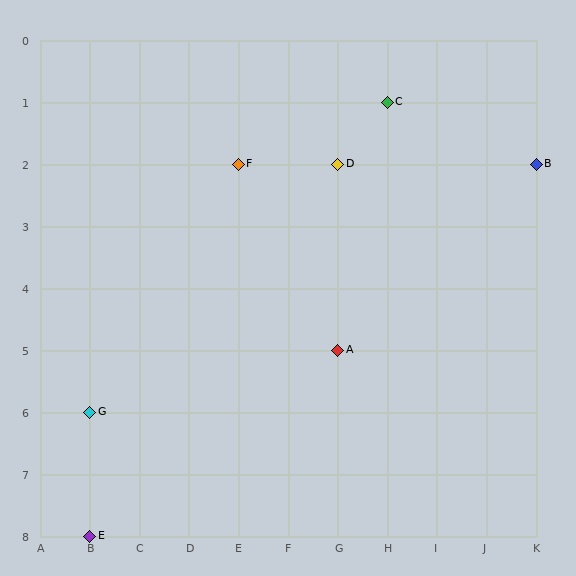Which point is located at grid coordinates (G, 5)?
Point A is at (G, 5).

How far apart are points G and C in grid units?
Points G and C are 6 columns and 5 rows apart (about 7.8 grid units diagonally).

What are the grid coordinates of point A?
Point A is at grid coordinates (G, 5).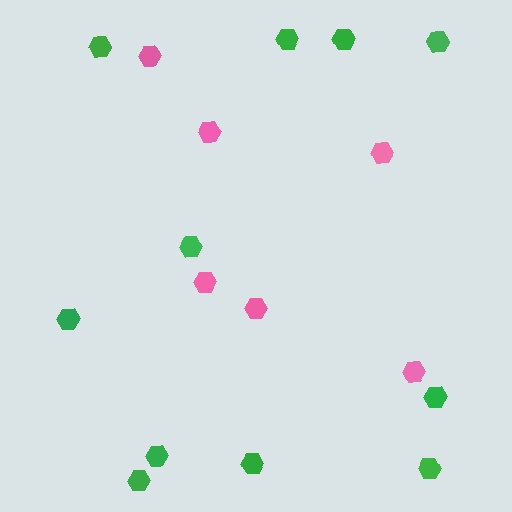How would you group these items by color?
There are 2 groups: one group of pink hexagons (6) and one group of green hexagons (11).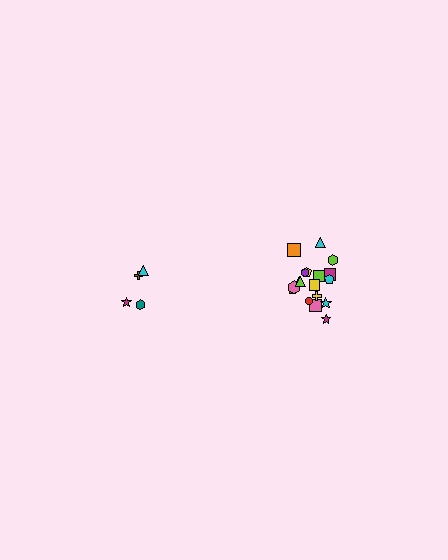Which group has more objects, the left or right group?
The right group.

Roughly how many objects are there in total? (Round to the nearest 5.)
Roughly 20 objects in total.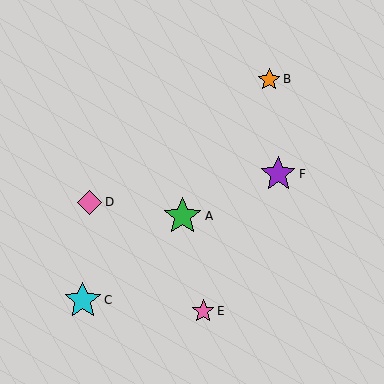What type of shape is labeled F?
Shape F is a purple star.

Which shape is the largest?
The green star (labeled A) is the largest.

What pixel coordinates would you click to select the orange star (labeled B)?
Click at (269, 79) to select the orange star B.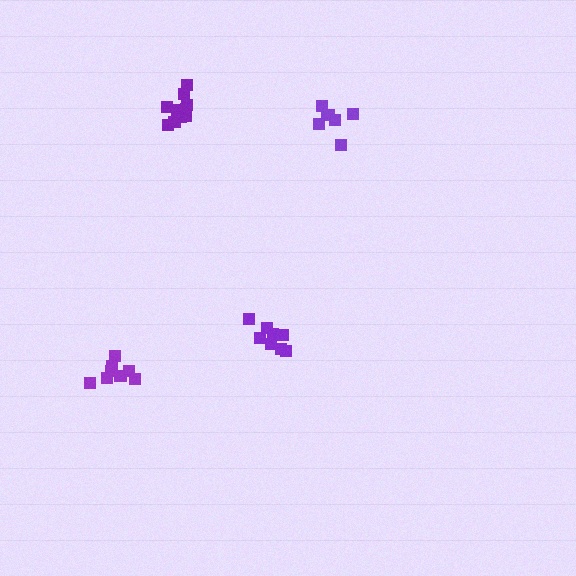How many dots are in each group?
Group 1: 8 dots, Group 2: 7 dots, Group 3: 8 dots, Group 4: 11 dots (34 total).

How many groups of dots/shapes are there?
There are 4 groups.